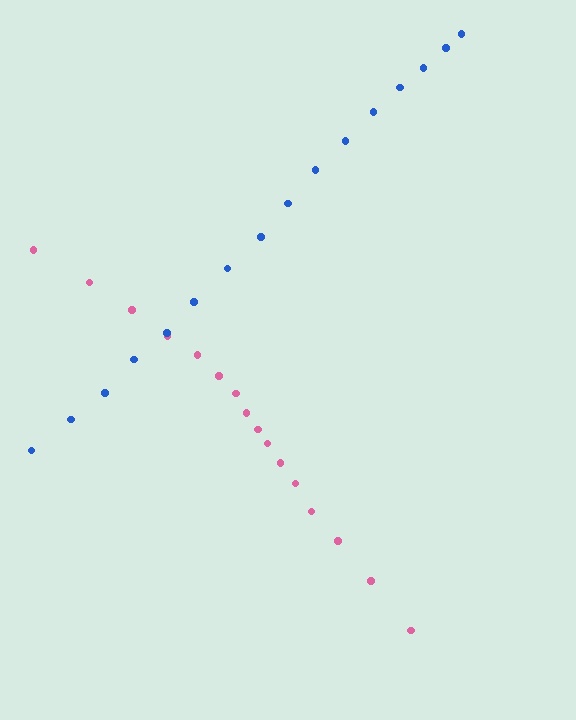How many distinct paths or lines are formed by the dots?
There are 2 distinct paths.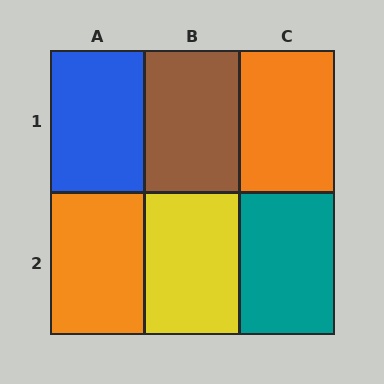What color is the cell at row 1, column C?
Orange.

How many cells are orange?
2 cells are orange.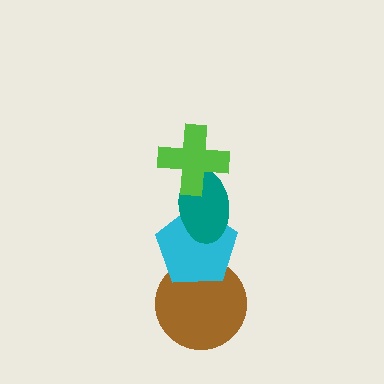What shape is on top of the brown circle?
The cyan pentagon is on top of the brown circle.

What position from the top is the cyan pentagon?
The cyan pentagon is 3rd from the top.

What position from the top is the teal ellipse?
The teal ellipse is 2nd from the top.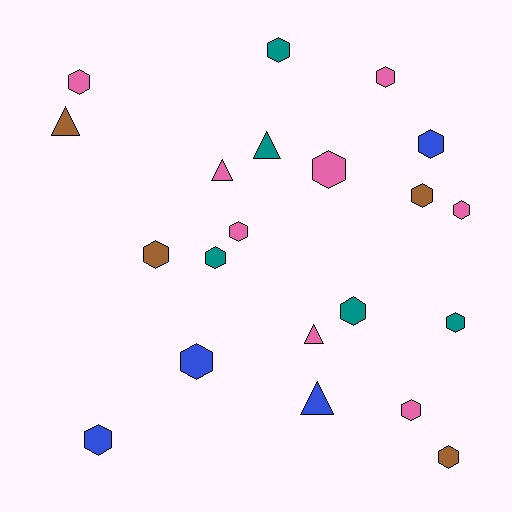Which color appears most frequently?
Pink, with 8 objects.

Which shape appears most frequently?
Hexagon, with 16 objects.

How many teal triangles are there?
There is 1 teal triangle.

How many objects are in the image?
There are 21 objects.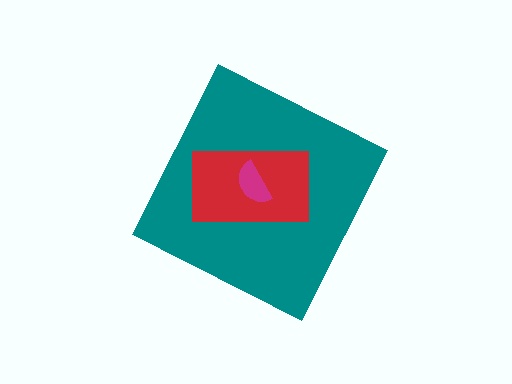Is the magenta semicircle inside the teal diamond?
Yes.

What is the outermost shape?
The teal diamond.